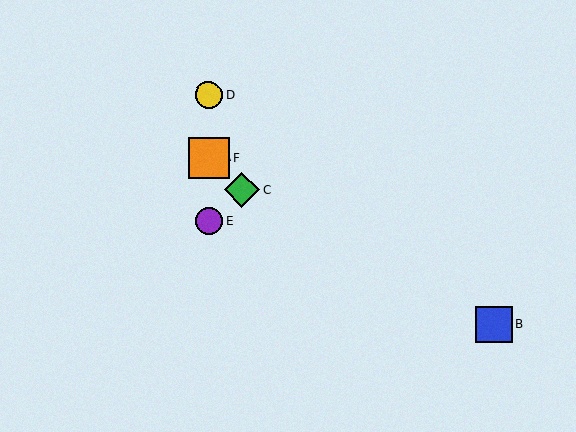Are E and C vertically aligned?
No, E is at x≈209 and C is at x≈242.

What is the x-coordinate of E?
Object E is at x≈209.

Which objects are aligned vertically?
Objects A, D, E, F are aligned vertically.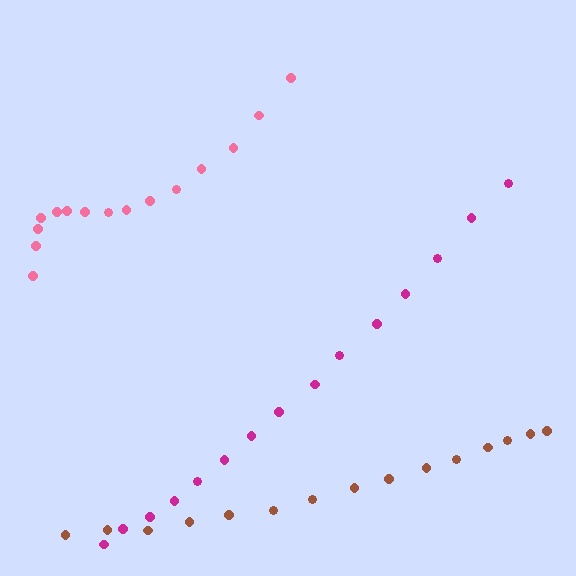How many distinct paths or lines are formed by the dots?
There are 3 distinct paths.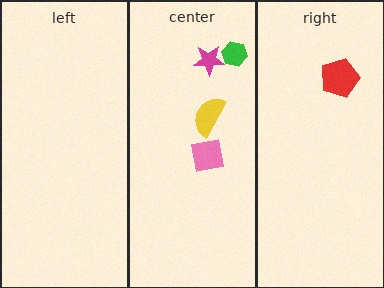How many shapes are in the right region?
1.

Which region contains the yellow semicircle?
The center region.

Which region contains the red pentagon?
The right region.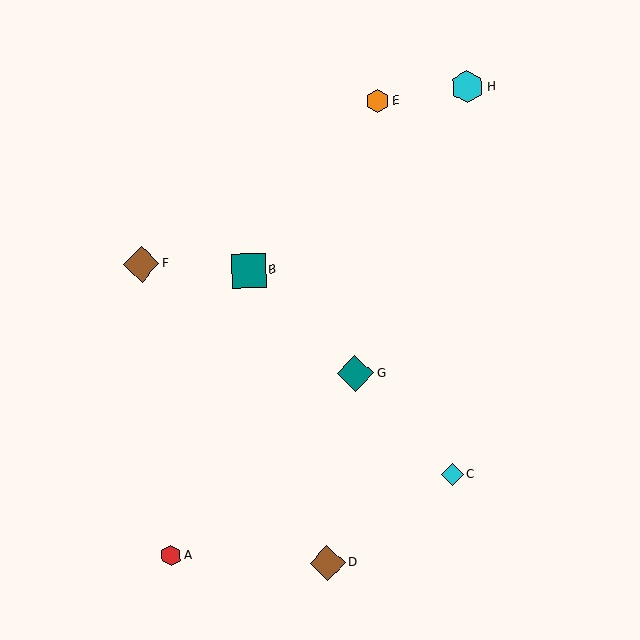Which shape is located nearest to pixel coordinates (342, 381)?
The teal diamond (labeled G) at (356, 374) is nearest to that location.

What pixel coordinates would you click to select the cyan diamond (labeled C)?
Click at (452, 475) to select the cyan diamond C.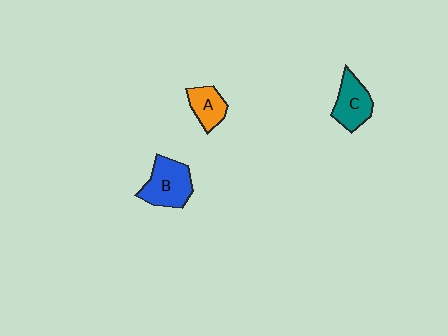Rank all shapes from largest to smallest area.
From largest to smallest: B (blue), C (teal), A (orange).